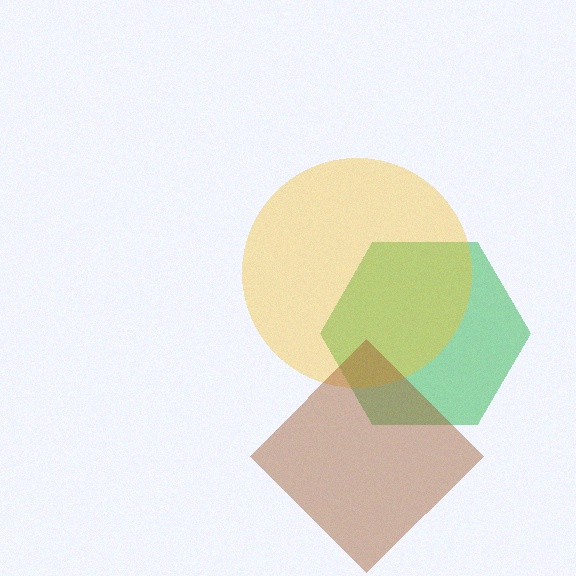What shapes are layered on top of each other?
The layered shapes are: a green hexagon, a yellow circle, a brown diamond.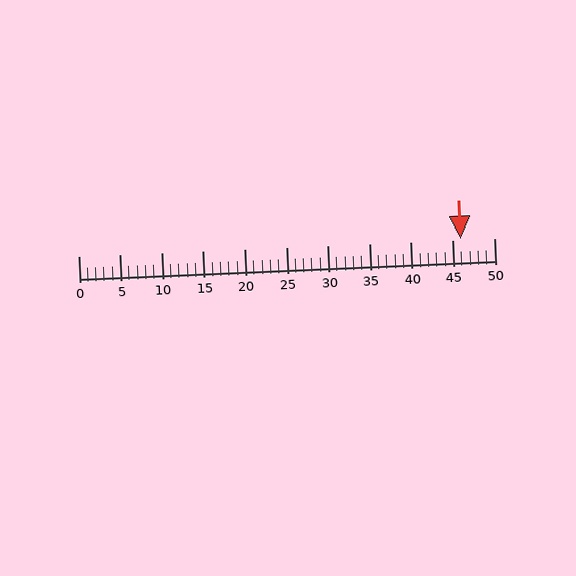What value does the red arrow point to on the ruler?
The red arrow points to approximately 46.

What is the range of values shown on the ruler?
The ruler shows values from 0 to 50.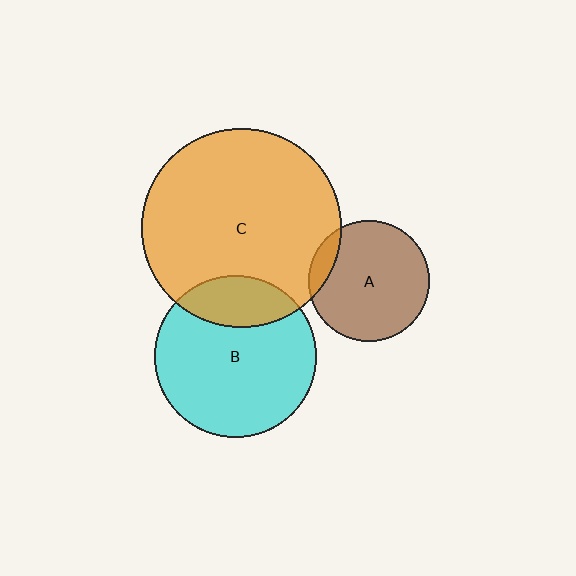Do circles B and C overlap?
Yes.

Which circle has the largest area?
Circle C (orange).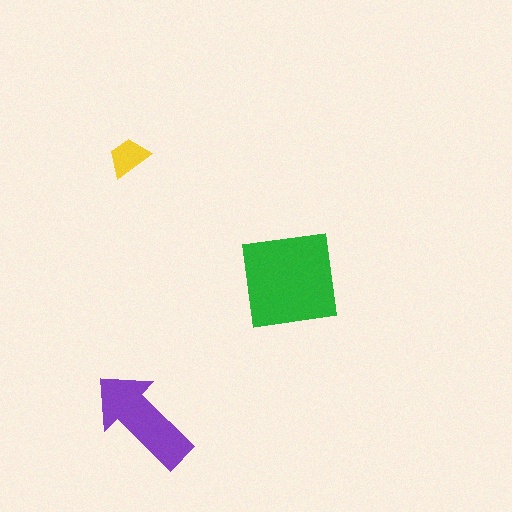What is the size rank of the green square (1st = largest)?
1st.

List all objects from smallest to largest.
The yellow trapezoid, the purple arrow, the green square.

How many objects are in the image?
There are 3 objects in the image.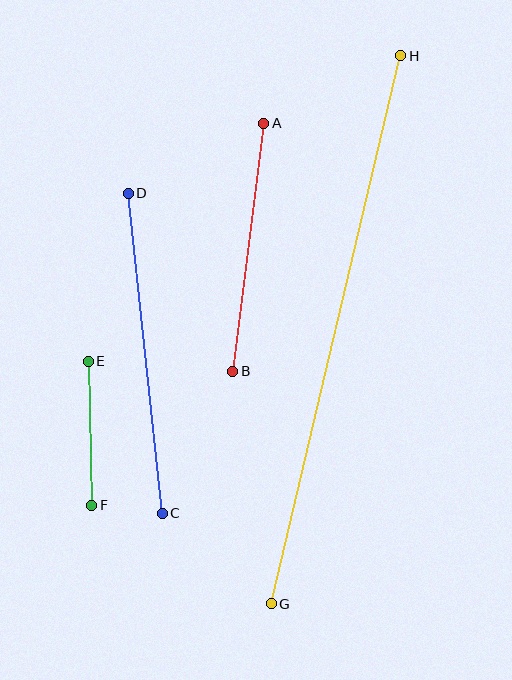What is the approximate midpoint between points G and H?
The midpoint is at approximately (336, 330) pixels.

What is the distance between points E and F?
The distance is approximately 144 pixels.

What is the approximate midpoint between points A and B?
The midpoint is at approximately (248, 247) pixels.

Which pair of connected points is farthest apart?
Points G and H are farthest apart.